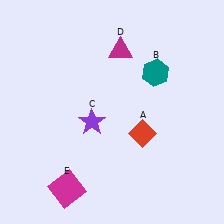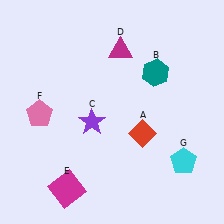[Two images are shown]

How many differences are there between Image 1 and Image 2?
There are 2 differences between the two images.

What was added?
A pink pentagon (F), a cyan pentagon (G) were added in Image 2.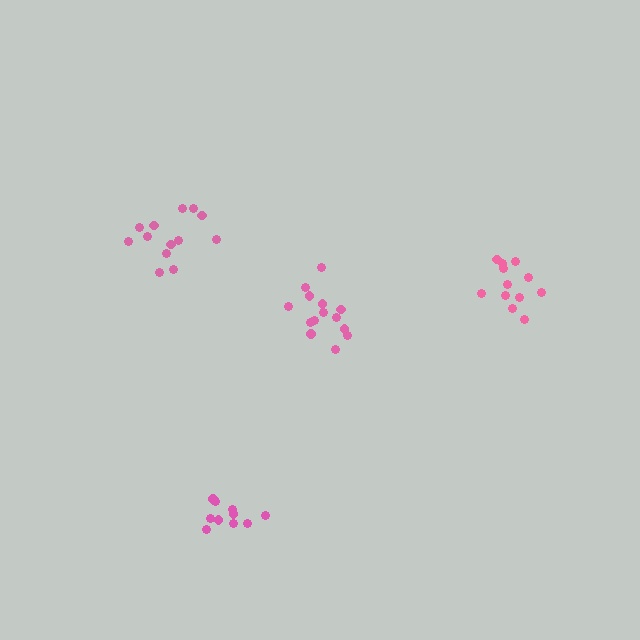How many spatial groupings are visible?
There are 4 spatial groupings.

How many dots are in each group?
Group 1: 14 dots, Group 2: 10 dots, Group 3: 13 dots, Group 4: 12 dots (49 total).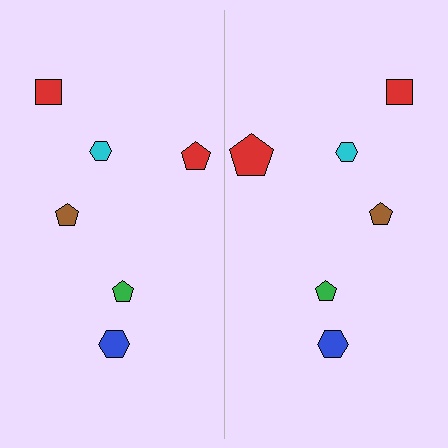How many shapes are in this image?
There are 12 shapes in this image.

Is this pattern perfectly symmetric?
No, the pattern is not perfectly symmetric. The red pentagon on the right side has a different size than its mirror counterpart.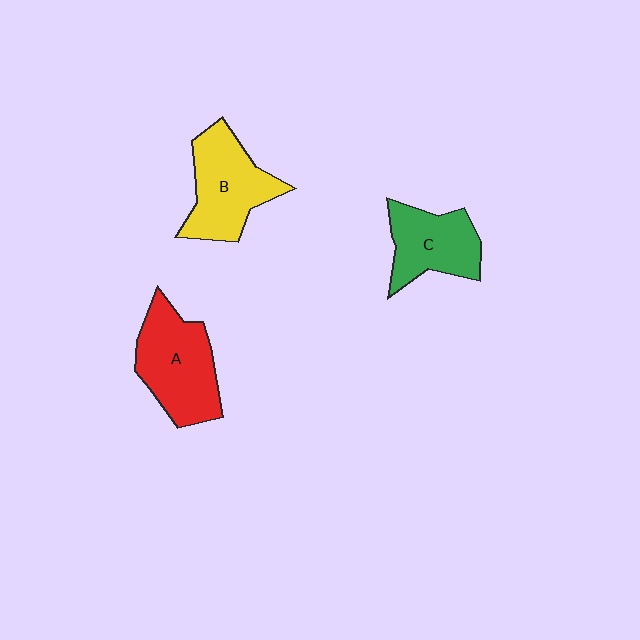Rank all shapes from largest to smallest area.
From largest to smallest: A (red), B (yellow), C (green).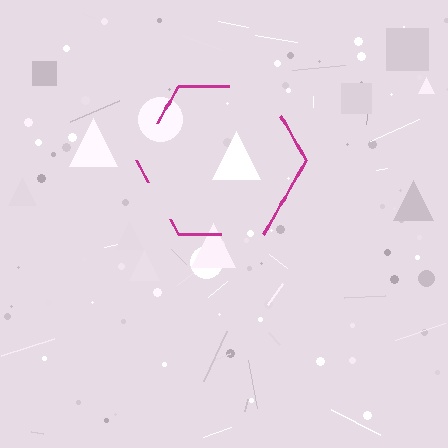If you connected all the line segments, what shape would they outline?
They would outline a hexagon.